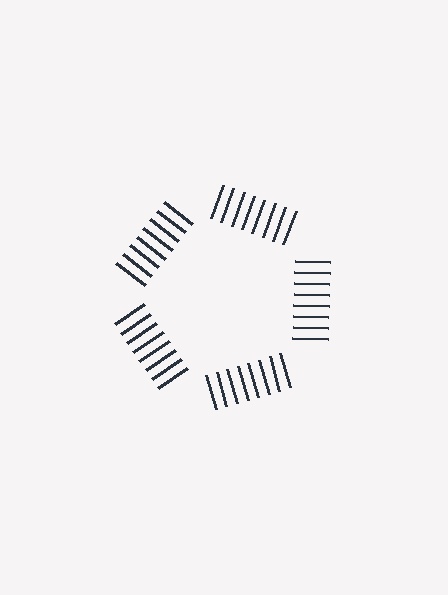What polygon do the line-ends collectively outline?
An illusory pentagon — the line segments terminate on its edges but no continuous stroke is drawn.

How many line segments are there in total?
40 — 8 along each of the 5 edges.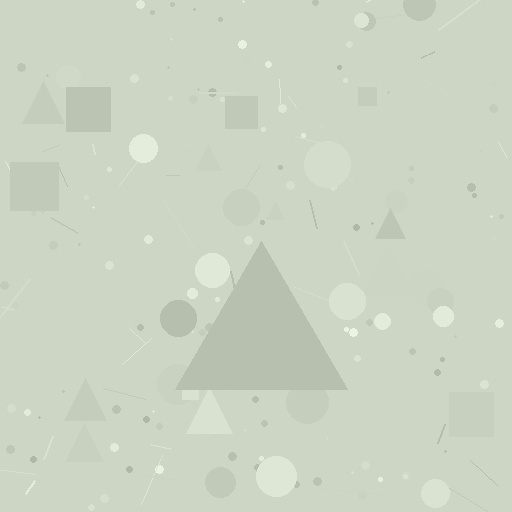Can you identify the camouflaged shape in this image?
The camouflaged shape is a triangle.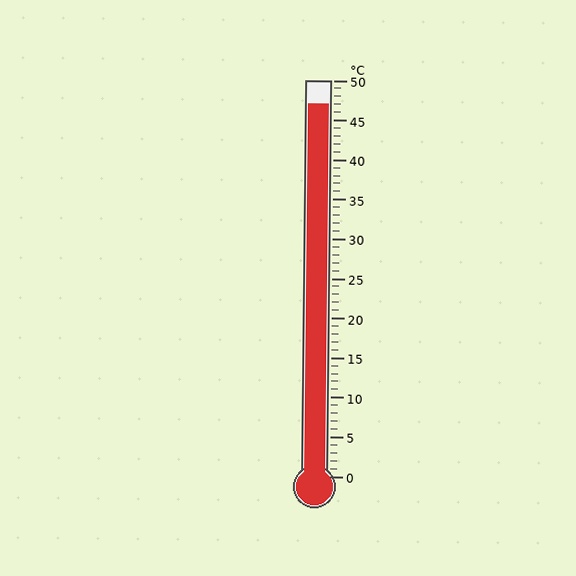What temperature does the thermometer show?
The thermometer shows approximately 47°C.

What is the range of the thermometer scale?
The thermometer scale ranges from 0°C to 50°C.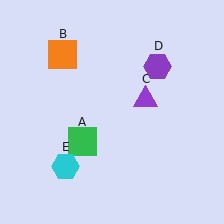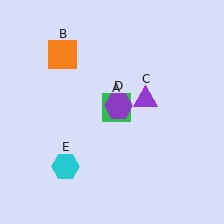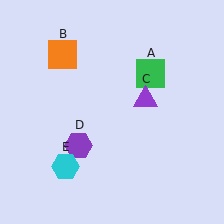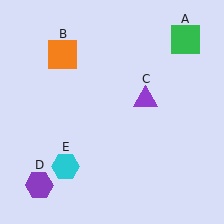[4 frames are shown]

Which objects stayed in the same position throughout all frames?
Orange square (object B) and purple triangle (object C) and cyan hexagon (object E) remained stationary.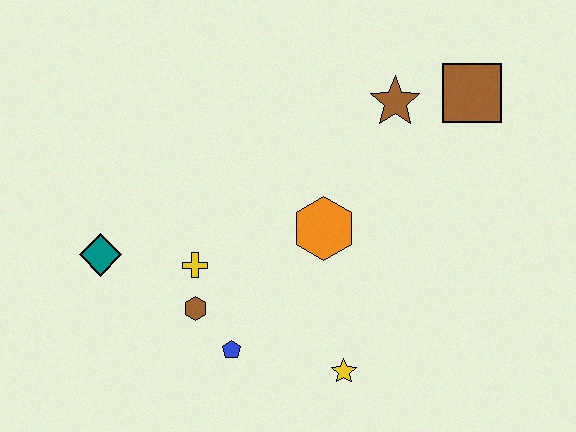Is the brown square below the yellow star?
No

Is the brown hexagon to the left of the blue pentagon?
Yes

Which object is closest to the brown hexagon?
The yellow cross is closest to the brown hexagon.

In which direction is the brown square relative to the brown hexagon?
The brown square is to the right of the brown hexagon.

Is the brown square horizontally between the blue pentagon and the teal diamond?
No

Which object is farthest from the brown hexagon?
The brown square is farthest from the brown hexagon.